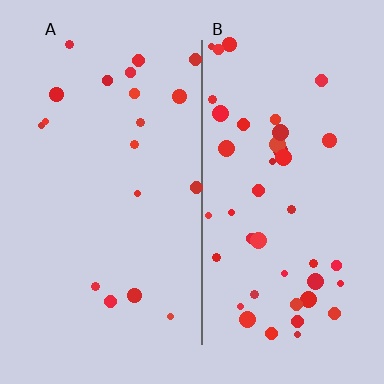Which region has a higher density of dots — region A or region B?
B (the right).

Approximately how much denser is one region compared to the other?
Approximately 2.2× — region B over region A.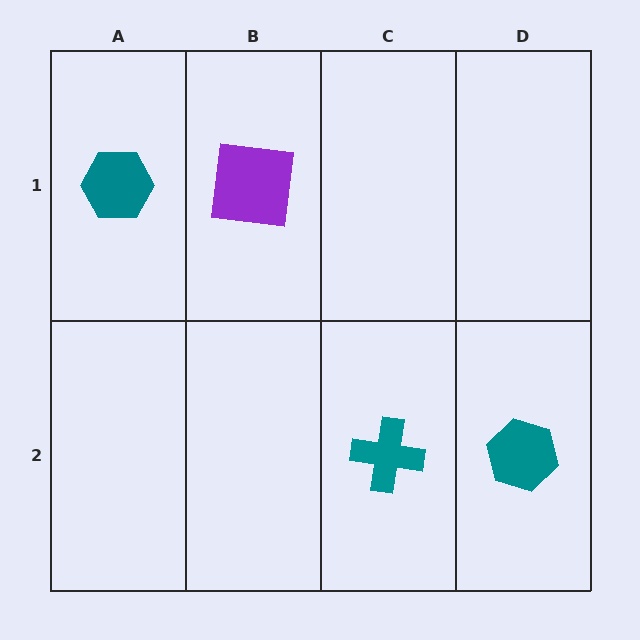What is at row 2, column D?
A teal hexagon.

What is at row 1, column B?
A purple square.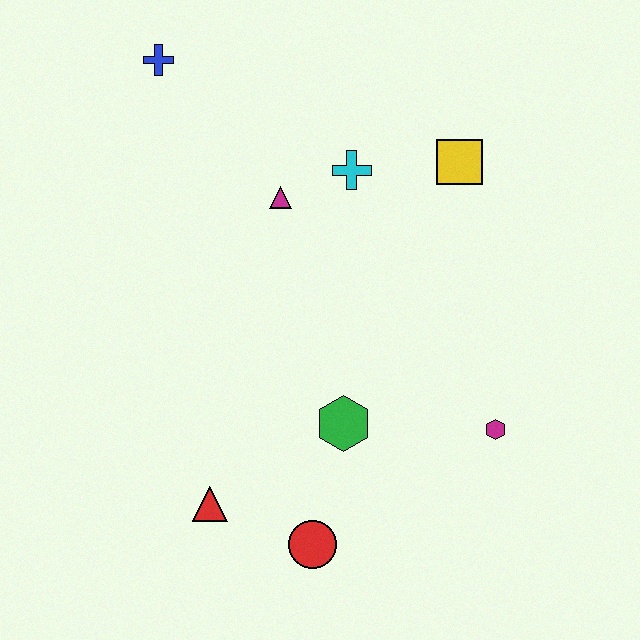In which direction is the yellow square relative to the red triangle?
The yellow square is above the red triangle.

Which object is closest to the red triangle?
The red circle is closest to the red triangle.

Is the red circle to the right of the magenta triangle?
Yes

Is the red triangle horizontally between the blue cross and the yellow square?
Yes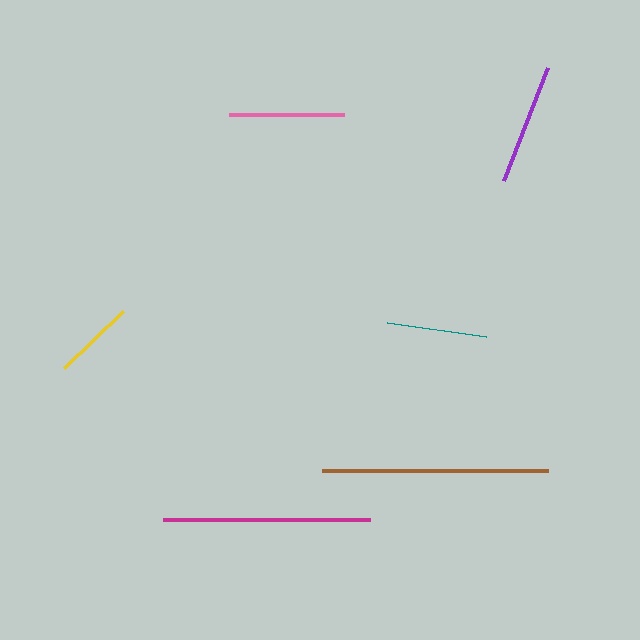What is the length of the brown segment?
The brown segment is approximately 226 pixels long.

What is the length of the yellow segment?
The yellow segment is approximately 83 pixels long.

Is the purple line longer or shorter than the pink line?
The purple line is longer than the pink line.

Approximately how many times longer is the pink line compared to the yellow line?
The pink line is approximately 1.4 times the length of the yellow line.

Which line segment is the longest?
The brown line is the longest at approximately 226 pixels.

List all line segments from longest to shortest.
From longest to shortest: brown, magenta, purple, pink, teal, yellow.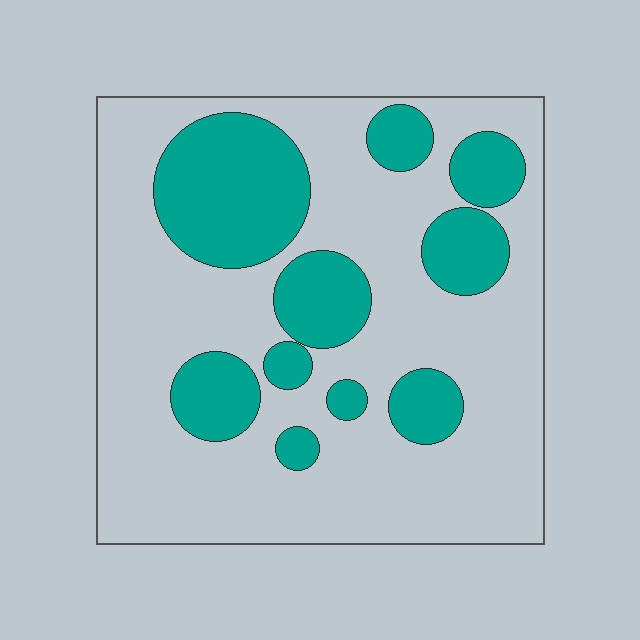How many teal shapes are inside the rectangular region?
10.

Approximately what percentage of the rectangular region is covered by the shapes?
Approximately 30%.